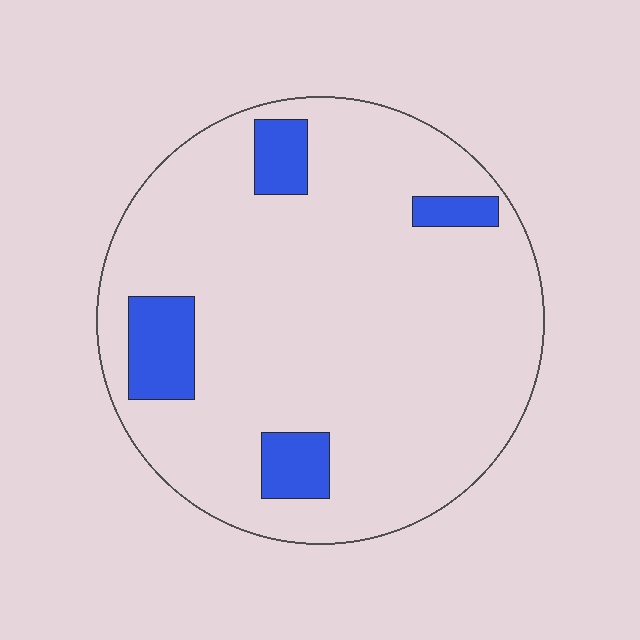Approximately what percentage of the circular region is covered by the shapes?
Approximately 10%.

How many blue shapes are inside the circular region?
4.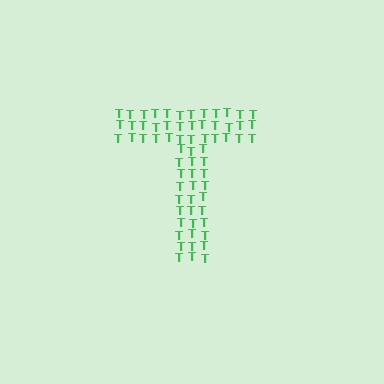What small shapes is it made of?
It is made of small letter T's.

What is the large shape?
The large shape is the letter T.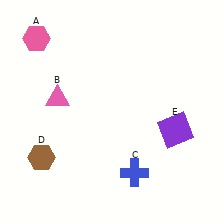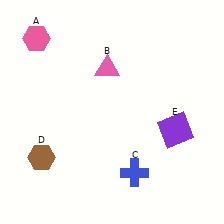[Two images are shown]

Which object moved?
The pink triangle (B) moved right.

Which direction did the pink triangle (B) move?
The pink triangle (B) moved right.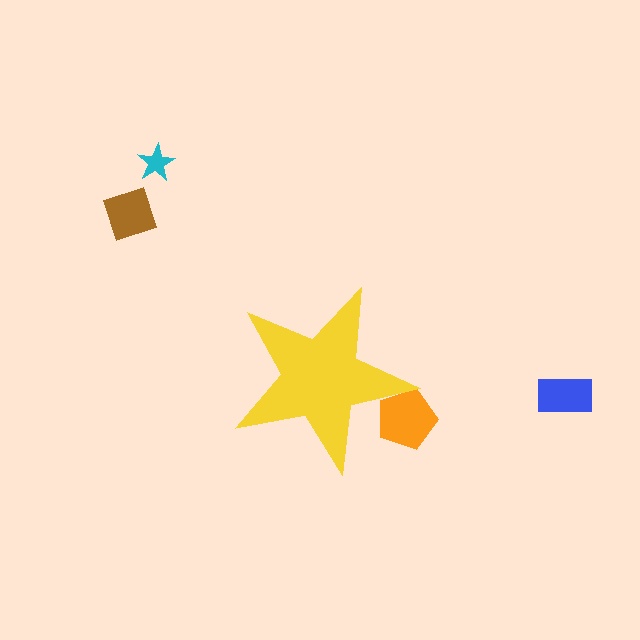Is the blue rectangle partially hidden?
No, the blue rectangle is fully visible.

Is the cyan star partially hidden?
No, the cyan star is fully visible.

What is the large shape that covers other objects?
A yellow star.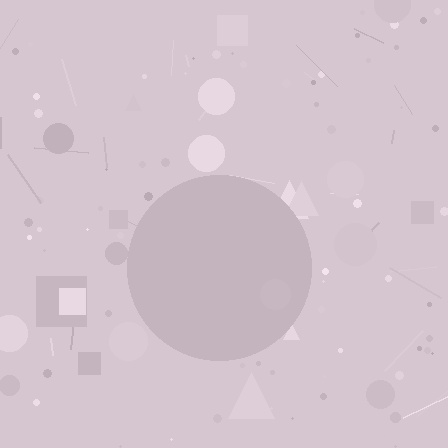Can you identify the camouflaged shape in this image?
The camouflaged shape is a circle.